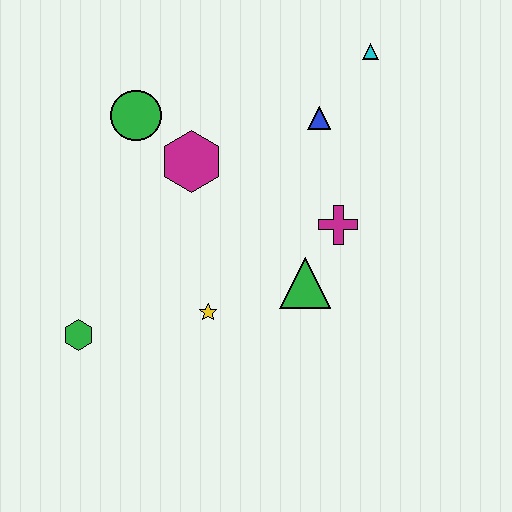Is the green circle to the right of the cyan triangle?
No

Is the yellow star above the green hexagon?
Yes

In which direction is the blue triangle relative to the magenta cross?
The blue triangle is above the magenta cross.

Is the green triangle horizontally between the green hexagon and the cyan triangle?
Yes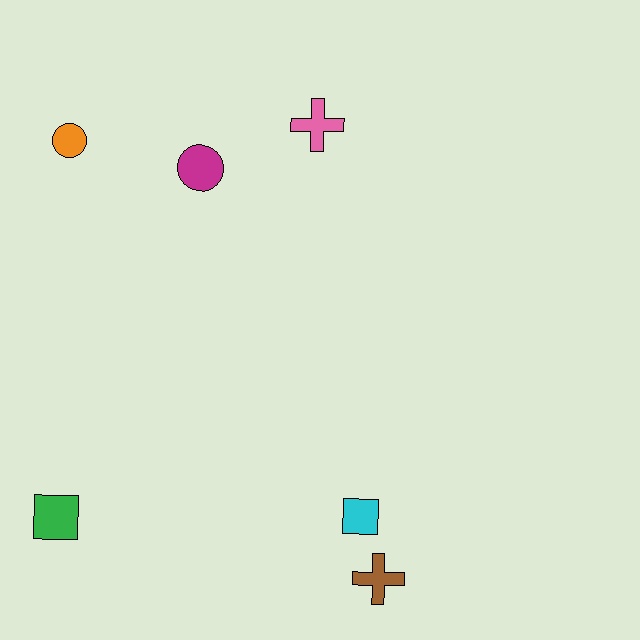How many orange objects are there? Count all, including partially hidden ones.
There is 1 orange object.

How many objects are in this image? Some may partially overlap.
There are 6 objects.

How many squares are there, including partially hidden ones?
There are 2 squares.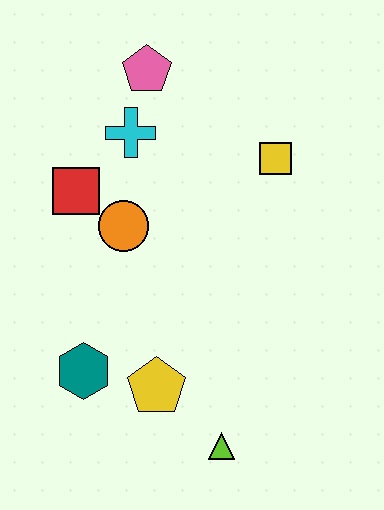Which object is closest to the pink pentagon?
The cyan cross is closest to the pink pentagon.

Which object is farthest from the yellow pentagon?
The pink pentagon is farthest from the yellow pentagon.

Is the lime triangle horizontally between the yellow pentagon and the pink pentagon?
No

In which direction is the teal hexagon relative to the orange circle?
The teal hexagon is below the orange circle.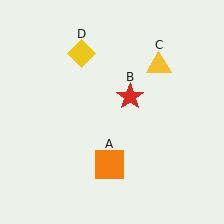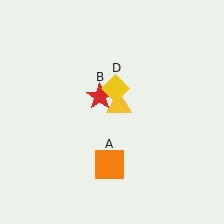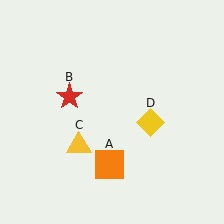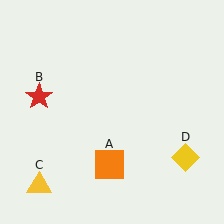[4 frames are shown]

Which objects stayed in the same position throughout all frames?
Orange square (object A) remained stationary.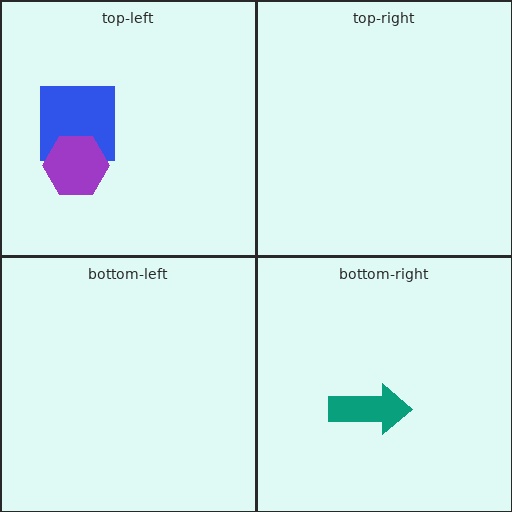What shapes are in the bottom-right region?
The teal arrow.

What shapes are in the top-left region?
The blue square, the purple hexagon.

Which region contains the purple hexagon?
The top-left region.